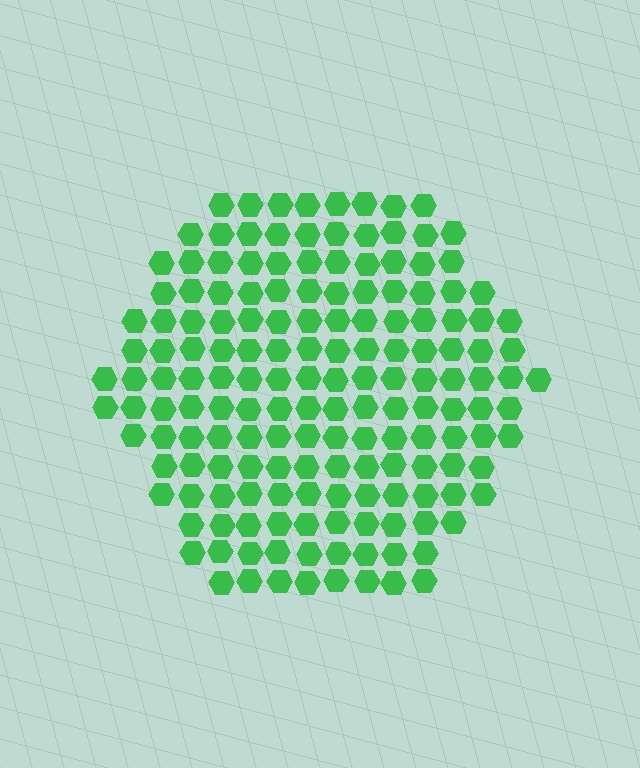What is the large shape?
The large shape is a hexagon.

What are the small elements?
The small elements are hexagons.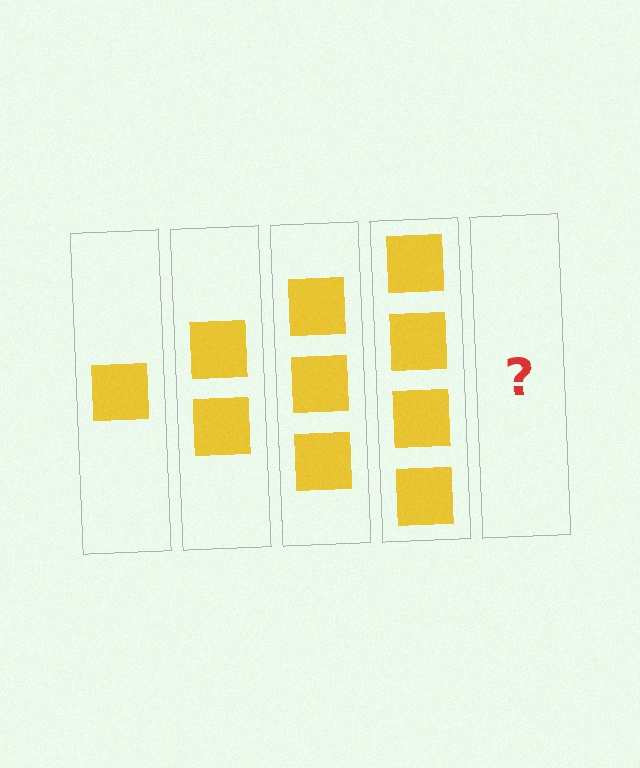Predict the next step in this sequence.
The next step is 5 squares.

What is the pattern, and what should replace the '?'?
The pattern is that each step adds one more square. The '?' should be 5 squares.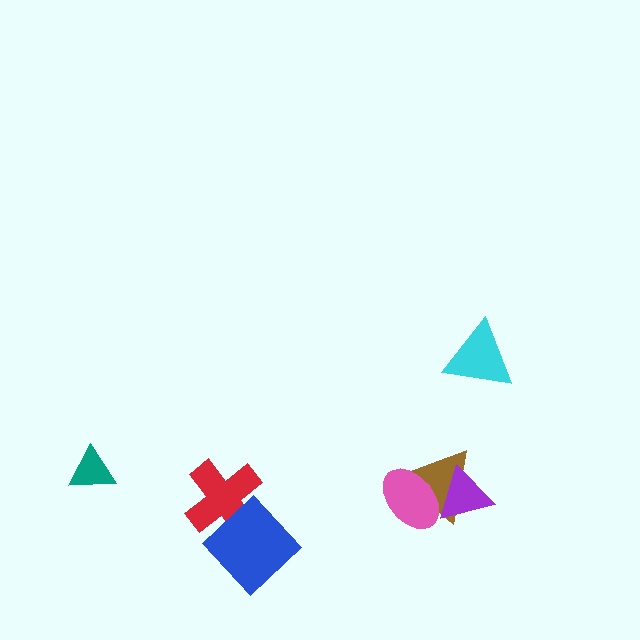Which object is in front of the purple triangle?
The pink ellipse is in front of the purple triangle.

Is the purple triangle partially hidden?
Yes, it is partially covered by another shape.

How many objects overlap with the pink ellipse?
2 objects overlap with the pink ellipse.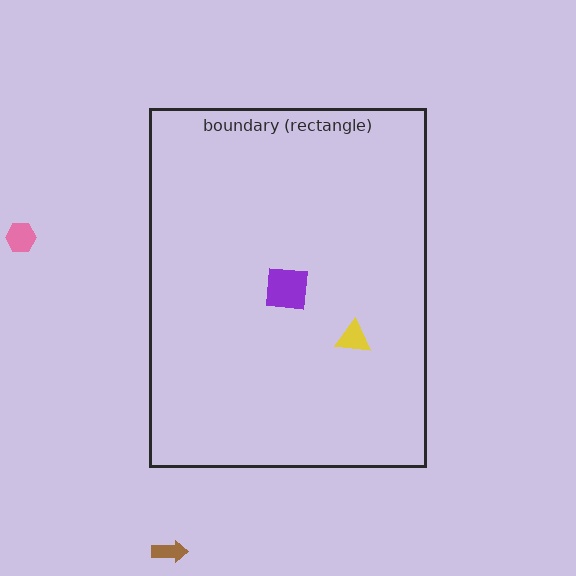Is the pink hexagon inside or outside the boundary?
Outside.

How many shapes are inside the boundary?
2 inside, 2 outside.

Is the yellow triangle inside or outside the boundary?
Inside.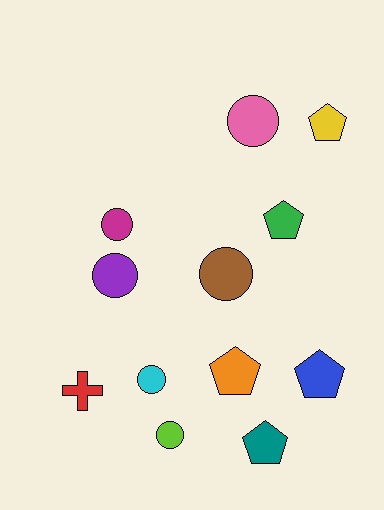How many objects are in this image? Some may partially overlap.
There are 12 objects.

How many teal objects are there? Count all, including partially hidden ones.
There is 1 teal object.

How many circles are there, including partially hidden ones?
There are 6 circles.